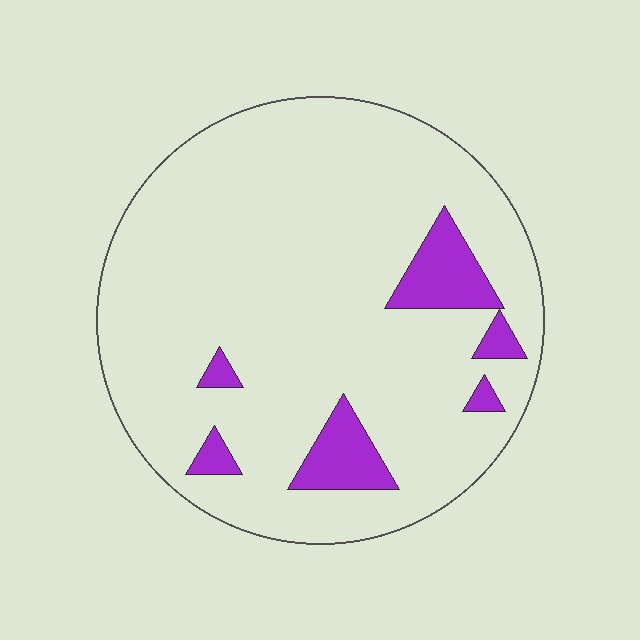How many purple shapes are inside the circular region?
6.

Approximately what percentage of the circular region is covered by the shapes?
Approximately 10%.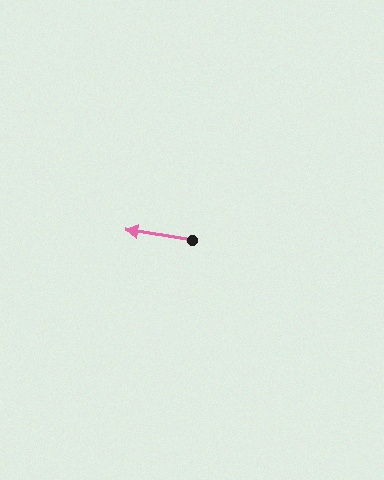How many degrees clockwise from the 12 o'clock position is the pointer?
Approximately 279 degrees.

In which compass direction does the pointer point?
West.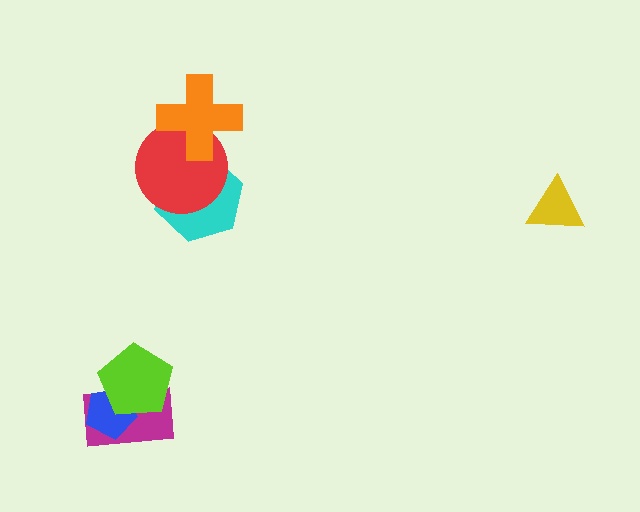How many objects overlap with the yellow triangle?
0 objects overlap with the yellow triangle.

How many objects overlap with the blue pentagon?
2 objects overlap with the blue pentagon.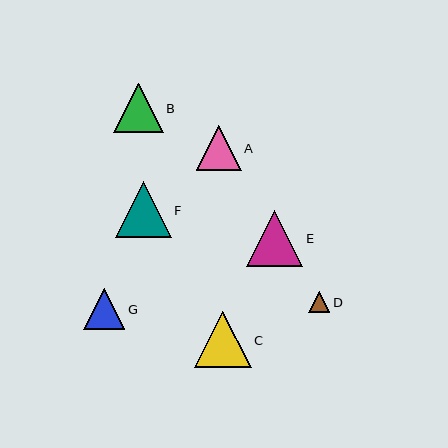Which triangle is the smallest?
Triangle D is the smallest with a size of approximately 21 pixels.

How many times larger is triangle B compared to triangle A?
Triangle B is approximately 1.1 times the size of triangle A.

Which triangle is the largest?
Triangle E is the largest with a size of approximately 56 pixels.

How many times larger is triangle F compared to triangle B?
Triangle F is approximately 1.1 times the size of triangle B.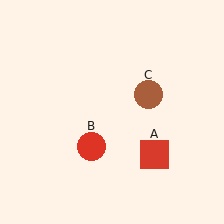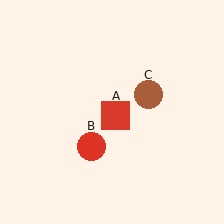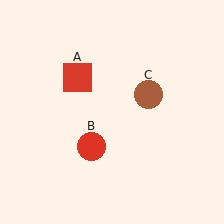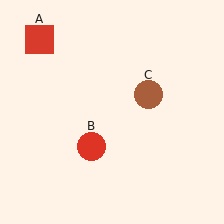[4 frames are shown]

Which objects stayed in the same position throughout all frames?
Red circle (object B) and brown circle (object C) remained stationary.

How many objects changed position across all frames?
1 object changed position: red square (object A).